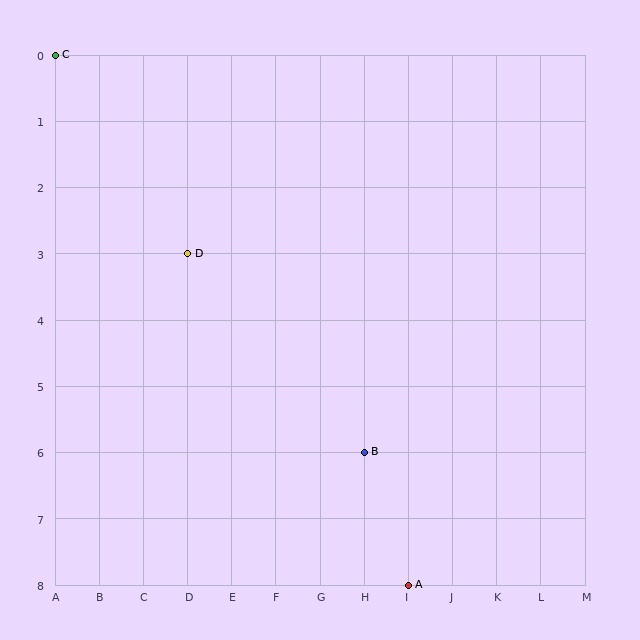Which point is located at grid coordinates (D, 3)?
Point D is at (D, 3).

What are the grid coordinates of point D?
Point D is at grid coordinates (D, 3).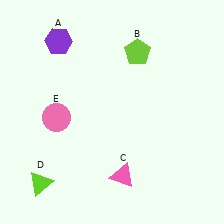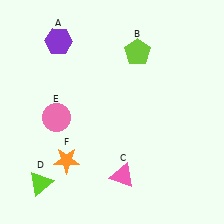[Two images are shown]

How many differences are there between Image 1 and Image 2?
There is 1 difference between the two images.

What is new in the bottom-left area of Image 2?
An orange star (F) was added in the bottom-left area of Image 2.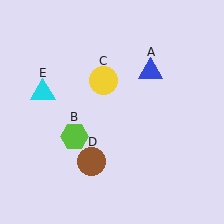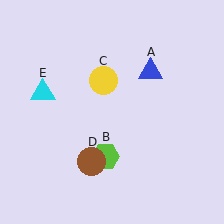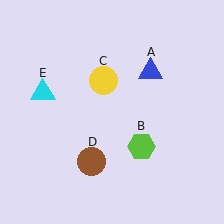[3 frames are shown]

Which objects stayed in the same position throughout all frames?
Blue triangle (object A) and yellow circle (object C) and brown circle (object D) and cyan triangle (object E) remained stationary.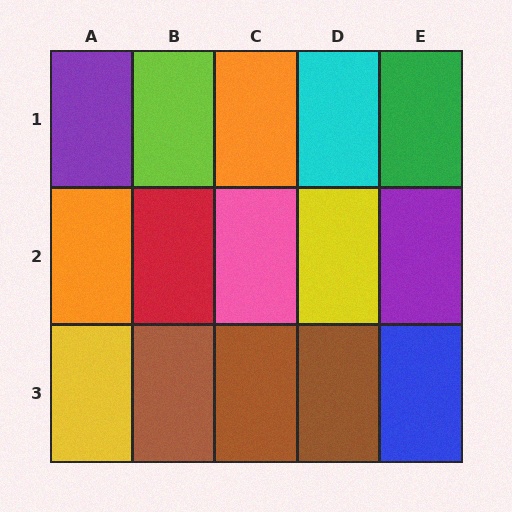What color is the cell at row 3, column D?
Brown.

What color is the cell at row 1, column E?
Green.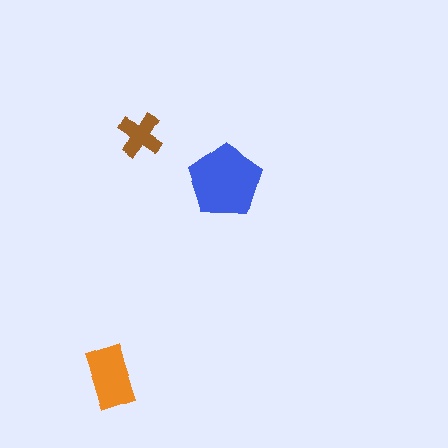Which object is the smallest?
The brown cross.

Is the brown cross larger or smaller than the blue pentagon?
Smaller.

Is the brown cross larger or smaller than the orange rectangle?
Smaller.